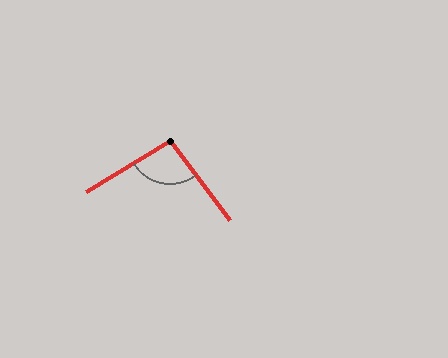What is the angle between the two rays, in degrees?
Approximately 96 degrees.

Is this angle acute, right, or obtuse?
It is obtuse.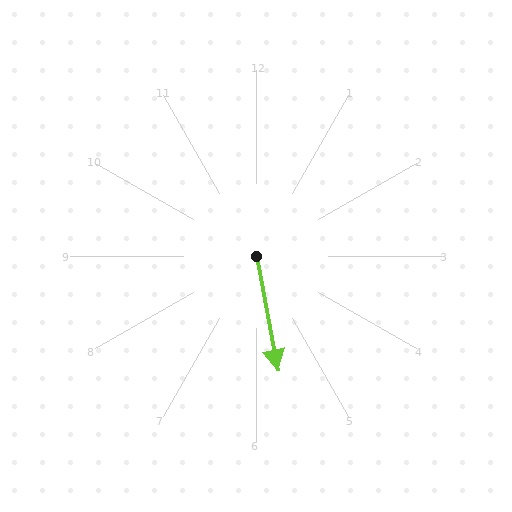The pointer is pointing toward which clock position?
Roughly 6 o'clock.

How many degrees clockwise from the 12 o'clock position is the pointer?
Approximately 169 degrees.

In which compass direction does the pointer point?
South.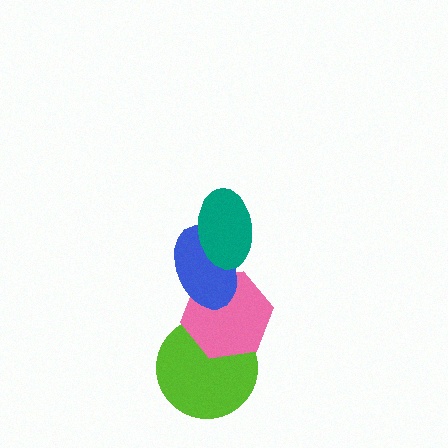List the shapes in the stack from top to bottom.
From top to bottom: the teal ellipse, the blue ellipse, the pink hexagon, the lime circle.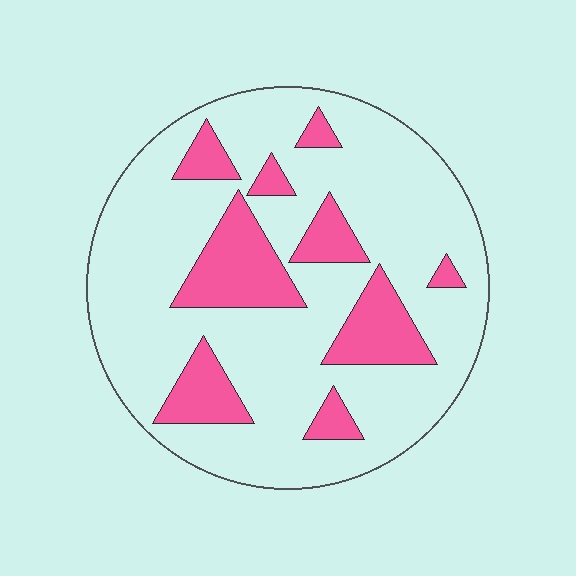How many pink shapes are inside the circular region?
9.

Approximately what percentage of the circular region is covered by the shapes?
Approximately 25%.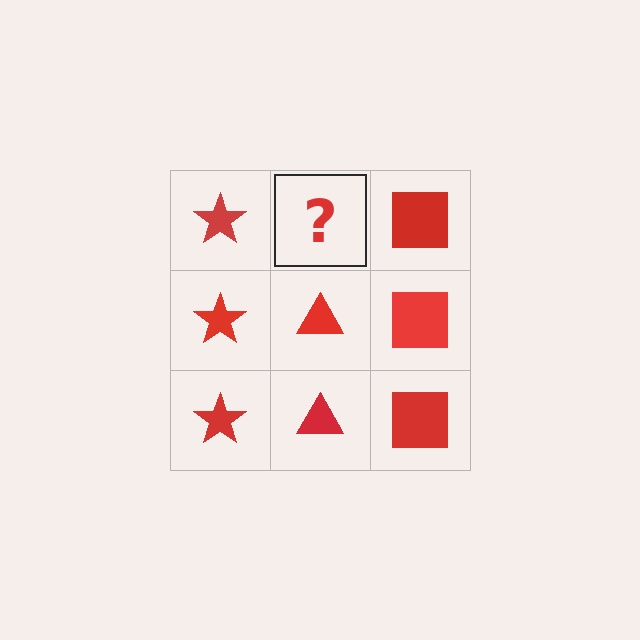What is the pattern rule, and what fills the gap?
The rule is that each column has a consistent shape. The gap should be filled with a red triangle.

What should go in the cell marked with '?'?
The missing cell should contain a red triangle.